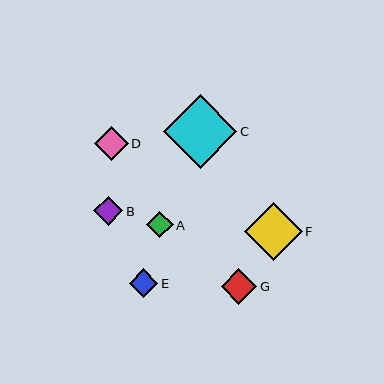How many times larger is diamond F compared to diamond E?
Diamond F is approximately 2.0 times the size of diamond E.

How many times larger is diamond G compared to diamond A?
Diamond G is approximately 1.3 times the size of diamond A.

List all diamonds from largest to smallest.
From largest to smallest: C, F, G, D, B, E, A.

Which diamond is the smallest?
Diamond A is the smallest with a size of approximately 27 pixels.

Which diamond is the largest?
Diamond C is the largest with a size of approximately 73 pixels.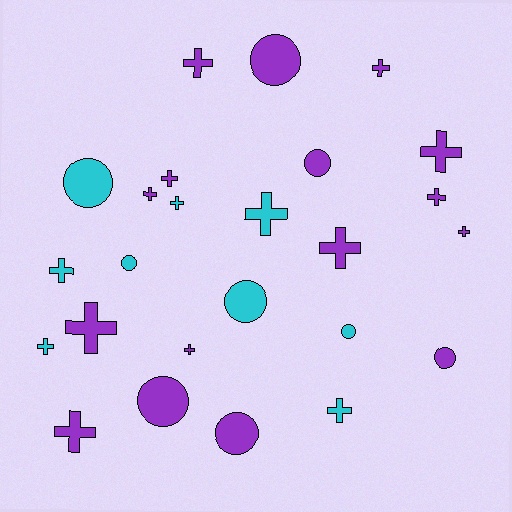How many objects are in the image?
There are 25 objects.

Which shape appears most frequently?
Cross, with 16 objects.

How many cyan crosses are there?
There are 5 cyan crosses.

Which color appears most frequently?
Purple, with 16 objects.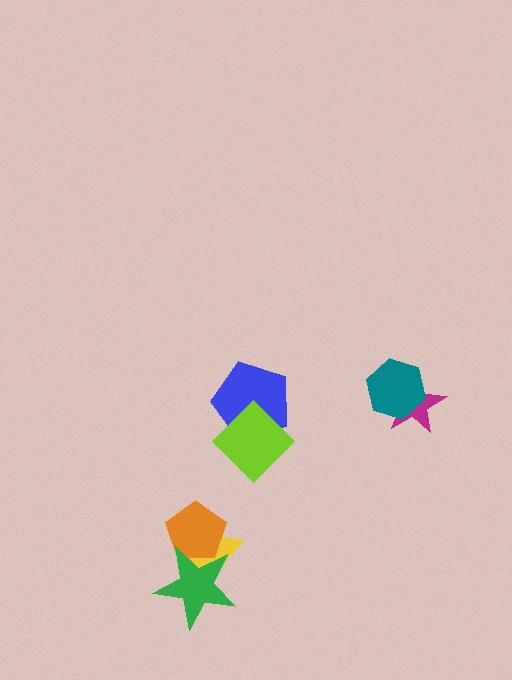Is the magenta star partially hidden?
Yes, it is partially covered by another shape.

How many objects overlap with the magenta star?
1 object overlaps with the magenta star.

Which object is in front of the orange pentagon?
The green star is in front of the orange pentagon.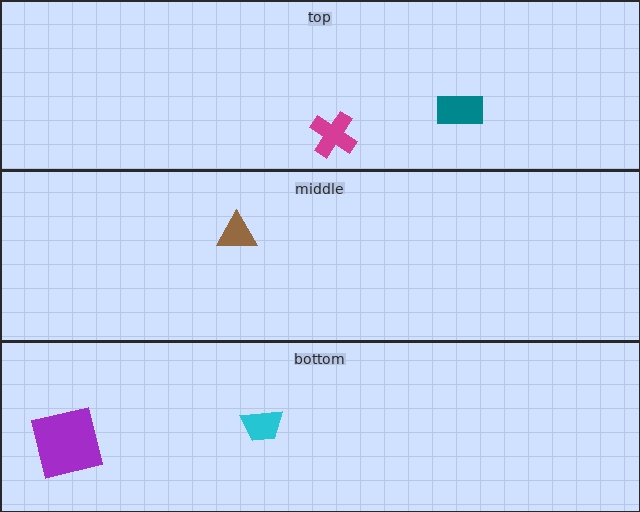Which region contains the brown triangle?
The middle region.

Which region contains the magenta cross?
The top region.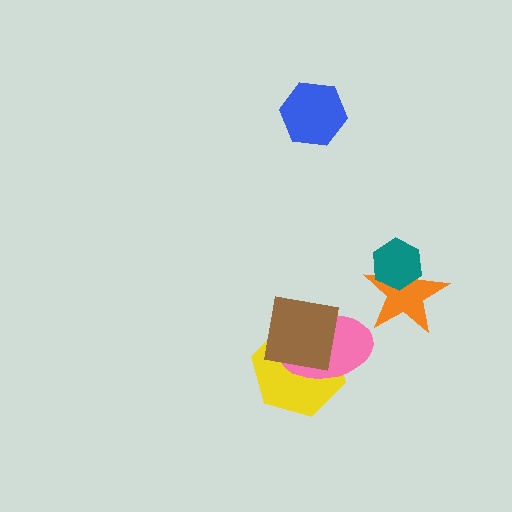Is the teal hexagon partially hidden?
No, no other shape covers it.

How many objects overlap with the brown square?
2 objects overlap with the brown square.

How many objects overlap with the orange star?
1 object overlaps with the orange star.